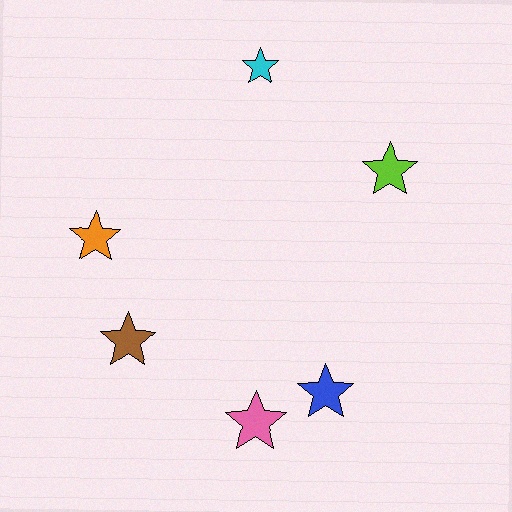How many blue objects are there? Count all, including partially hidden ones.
There is 1 blue object.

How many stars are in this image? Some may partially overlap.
There are 6 stars.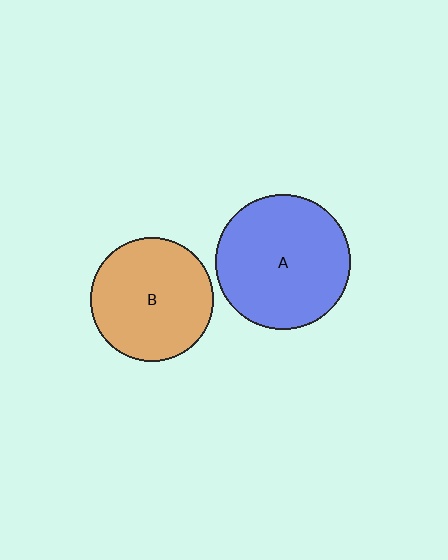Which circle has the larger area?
Circle A (blue).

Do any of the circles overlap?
No, none of the circles overlap.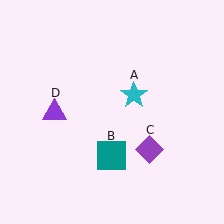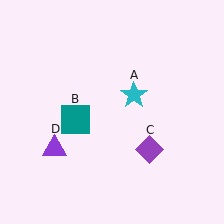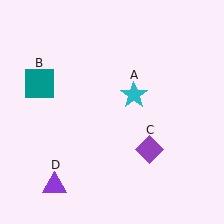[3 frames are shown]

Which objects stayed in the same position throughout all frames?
Cyan star (object A) and purple diamond (object C) remained stationary.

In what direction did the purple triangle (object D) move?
The purple triangle (object D) moved down.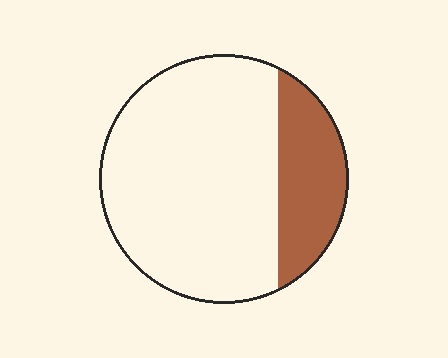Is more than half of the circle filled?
No.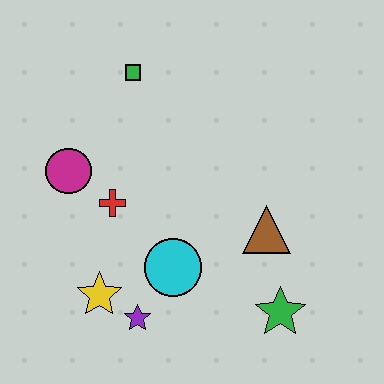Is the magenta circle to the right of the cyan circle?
No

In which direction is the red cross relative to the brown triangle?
The red cross is to the left of the brown triangle.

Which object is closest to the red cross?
The magenta circle is closest to the red cross.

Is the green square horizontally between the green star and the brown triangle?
No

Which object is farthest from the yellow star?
The green square is farthest from the yellow star.